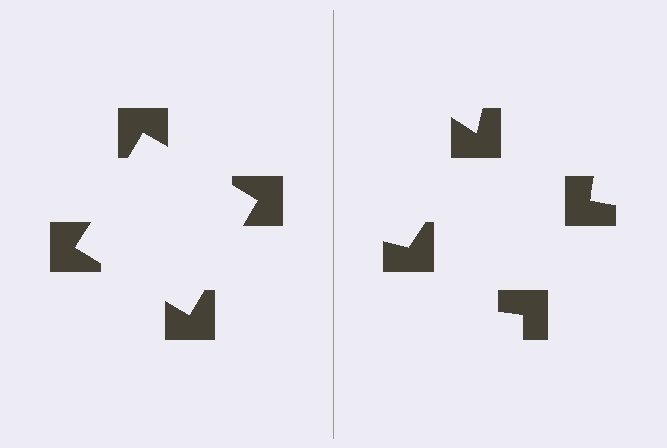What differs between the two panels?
The notched squares are positioned identically on both sides; only the wedge orientations differ. On the left they align to a square; on the right they are misaligned.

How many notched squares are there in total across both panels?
8 — 4 on each side.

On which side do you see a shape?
An illusory square appears on the left side. On the right side the wedge cuts are rotated, so no coherent shape forms.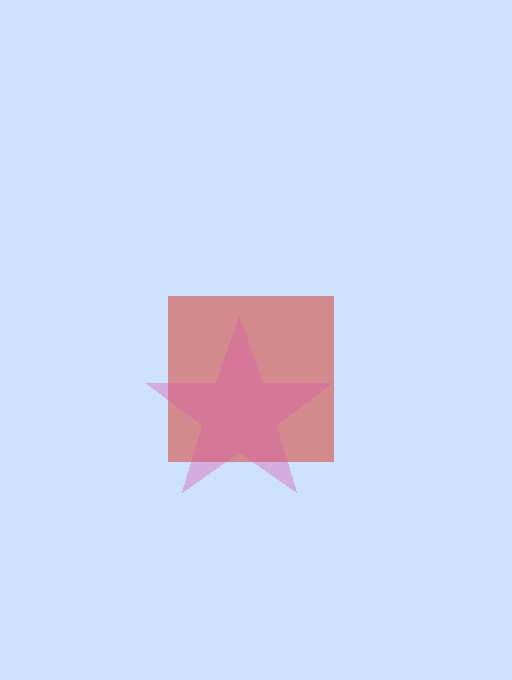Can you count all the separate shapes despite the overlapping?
Yes, there are 2 separate shapes.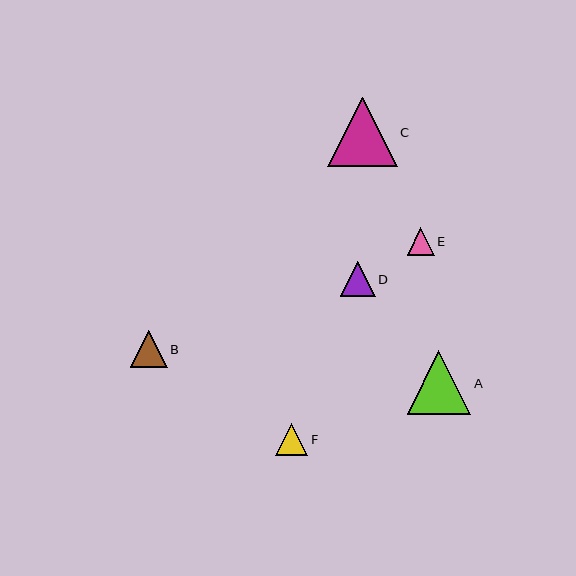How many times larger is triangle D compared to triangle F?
Triangle D is approximately 1.1 times the size of triangle F.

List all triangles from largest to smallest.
From largest to smallest: C, A, B, D, F, E.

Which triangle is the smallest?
Triangle E is the smallest with a size of approximately 27 pixels.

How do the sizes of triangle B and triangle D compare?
Triangle B and triangle D are approximately the same size.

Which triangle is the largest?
Triangle C is the largest with a size of approximately 69 pixels.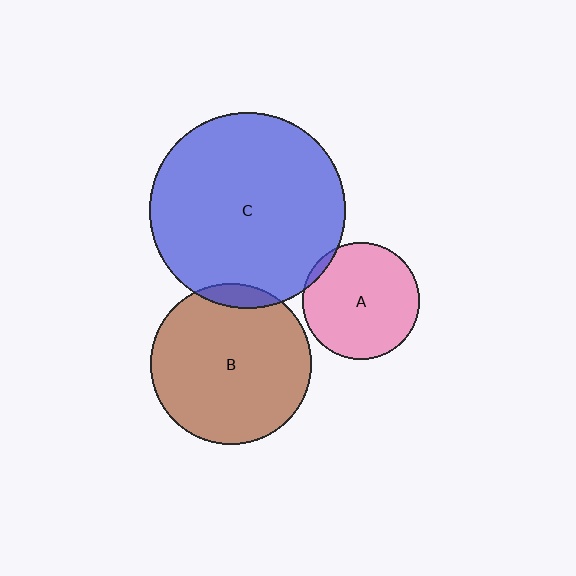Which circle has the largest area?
Circle C (blue).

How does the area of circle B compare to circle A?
Approximately 1.9 times.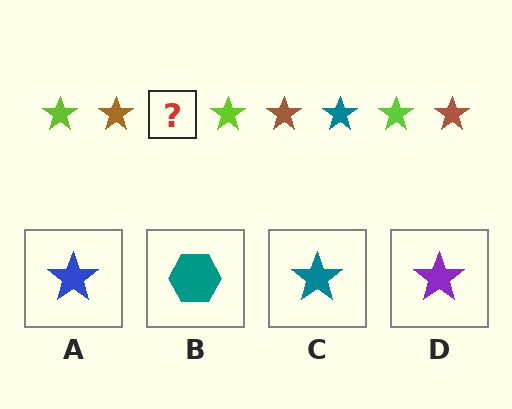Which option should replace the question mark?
Option C.